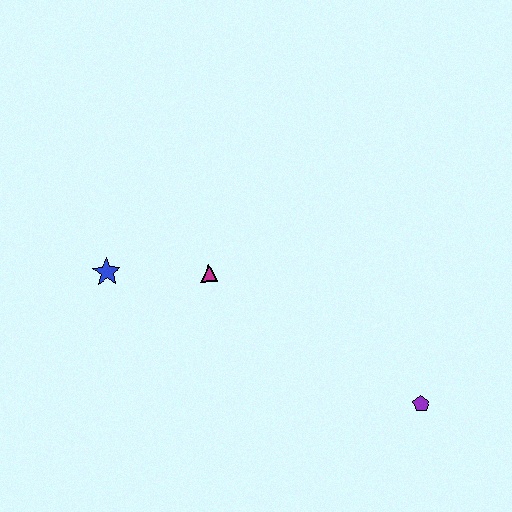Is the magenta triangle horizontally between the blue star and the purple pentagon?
Yes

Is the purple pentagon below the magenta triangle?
Yes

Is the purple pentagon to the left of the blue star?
No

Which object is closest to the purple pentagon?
The magenta triangle is closest to the purple pentagon.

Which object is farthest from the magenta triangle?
The purple pentagon is farthest from the magenta triangle.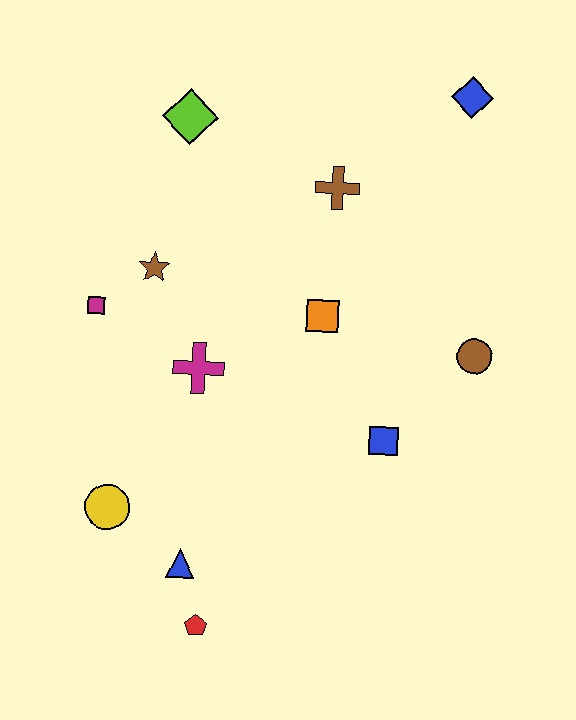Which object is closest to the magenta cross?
The brown star is closest to the magenta cross.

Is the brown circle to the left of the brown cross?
No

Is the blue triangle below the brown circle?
Yes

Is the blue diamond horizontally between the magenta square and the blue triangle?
No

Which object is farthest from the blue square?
The lime diamond is farthest from the blue square.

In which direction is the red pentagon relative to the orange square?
The red pentagon is below the orange square.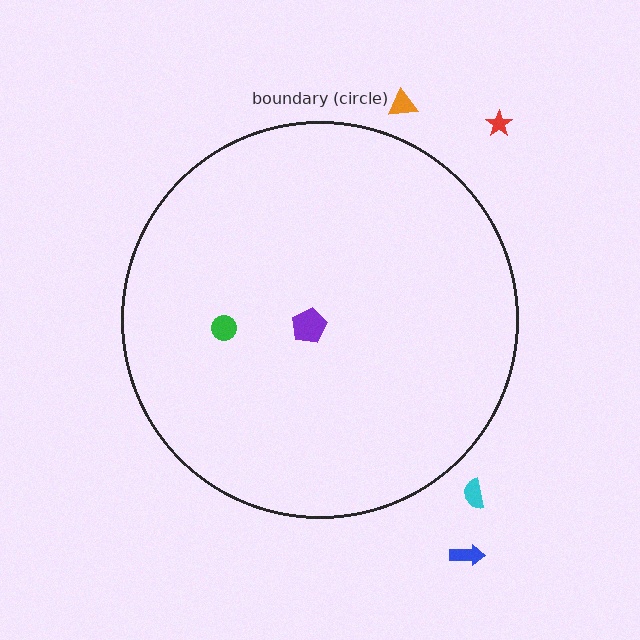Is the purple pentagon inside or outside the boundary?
Inside.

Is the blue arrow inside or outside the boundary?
Outside.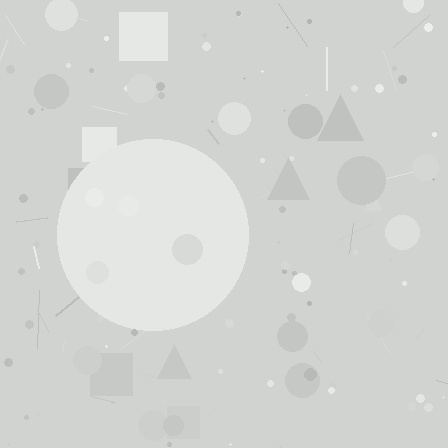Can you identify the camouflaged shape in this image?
The camouflaged shape is a circle.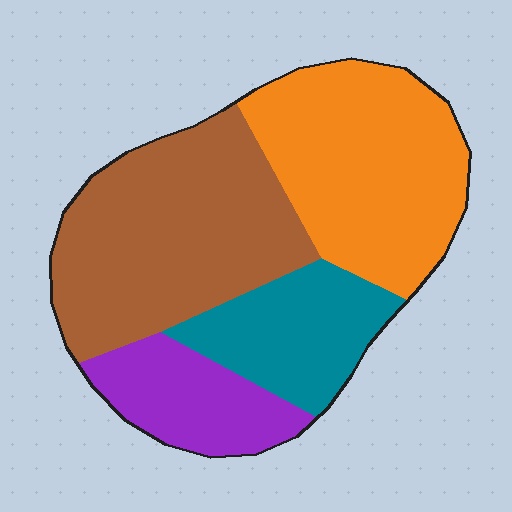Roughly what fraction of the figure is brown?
Brown covers around 35% of the figure.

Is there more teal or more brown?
Brown.